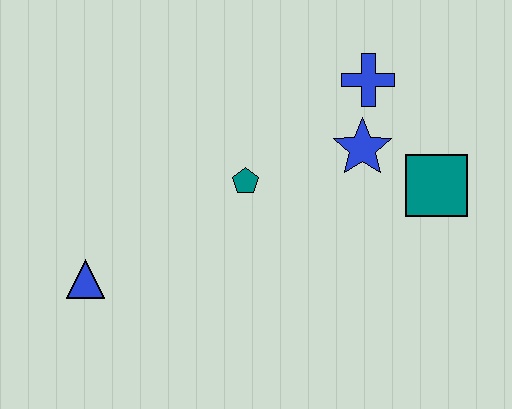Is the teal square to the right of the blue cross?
Yes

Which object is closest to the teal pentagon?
The blue star is closest to the teal pentagon.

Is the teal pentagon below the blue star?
Yes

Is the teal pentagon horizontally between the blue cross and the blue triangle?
Yes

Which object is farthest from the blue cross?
The blue triangle is farthest from the blue cross.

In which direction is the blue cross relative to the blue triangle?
The blue cross is to the right of the blue triangle.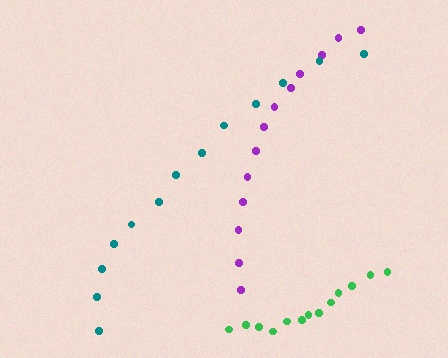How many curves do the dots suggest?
There are 3 distinct paths.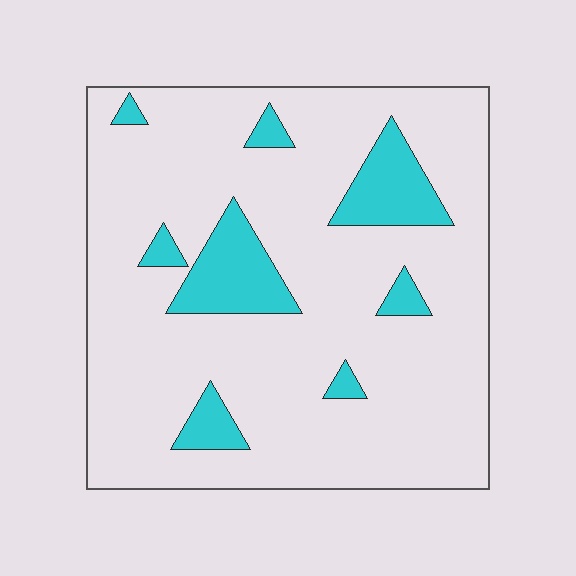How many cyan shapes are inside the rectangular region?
8.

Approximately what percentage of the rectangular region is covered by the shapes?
Approximately 15%.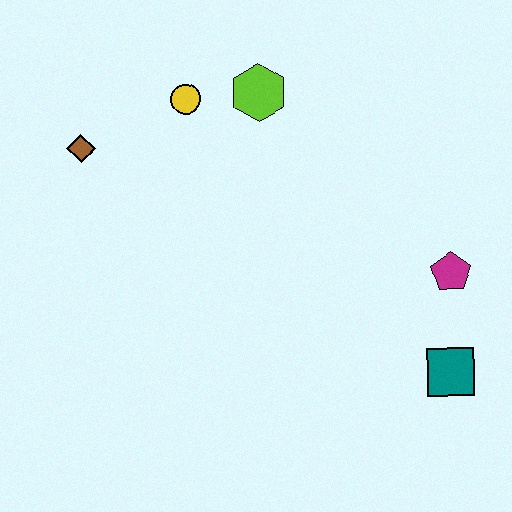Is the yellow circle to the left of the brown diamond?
No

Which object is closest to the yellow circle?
The lime hexagon is closest to the yellow circle.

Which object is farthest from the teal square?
The brown diamond is farthest from the teal square.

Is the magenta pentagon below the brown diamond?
Yes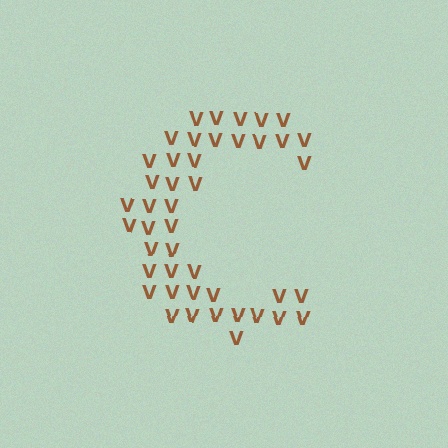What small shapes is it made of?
It is made of small letter V's.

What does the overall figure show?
The overall figure shows the letter C.